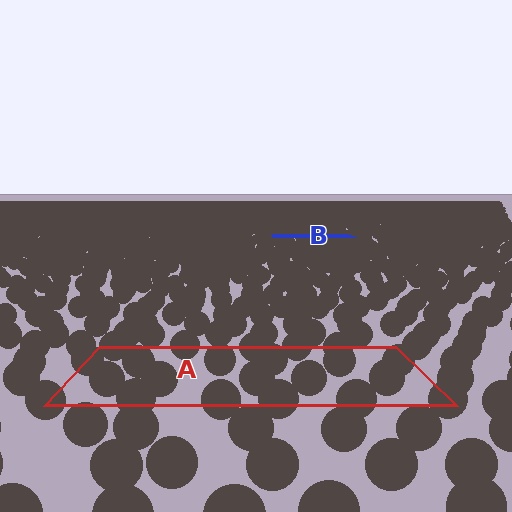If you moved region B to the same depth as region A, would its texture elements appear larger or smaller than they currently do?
They would appear larger. At a closer depth, the same texture elements are projected at a bigger on-screen size.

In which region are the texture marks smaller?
The texture marks are smaller in region B, because it is farther away.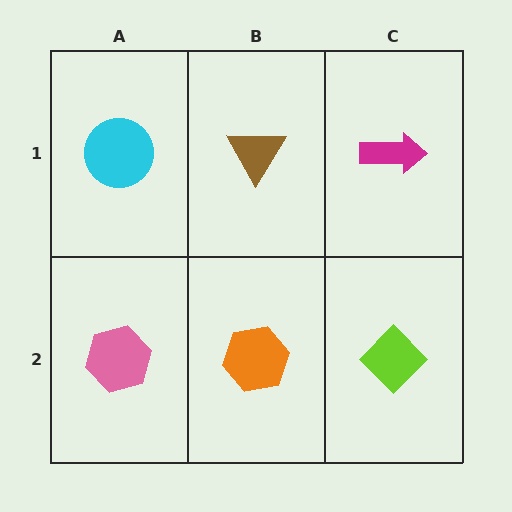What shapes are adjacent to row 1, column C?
A lime diamond (row 2, column C), a brown triangle (row 1, column B).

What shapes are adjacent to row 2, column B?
A brown triangle (row 1, column B), a pink hexagon (row 2, column A), a lime diamond (row 2, column C).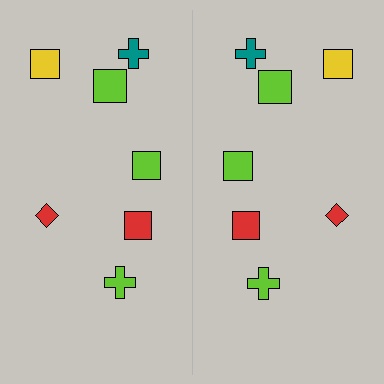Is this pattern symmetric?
Yes, this pattern has bilateral (reflection) symmetry.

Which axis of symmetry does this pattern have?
The pattern has a vertical axis of symmetry running through the center of the image.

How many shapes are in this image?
There are 14 shapes in this image.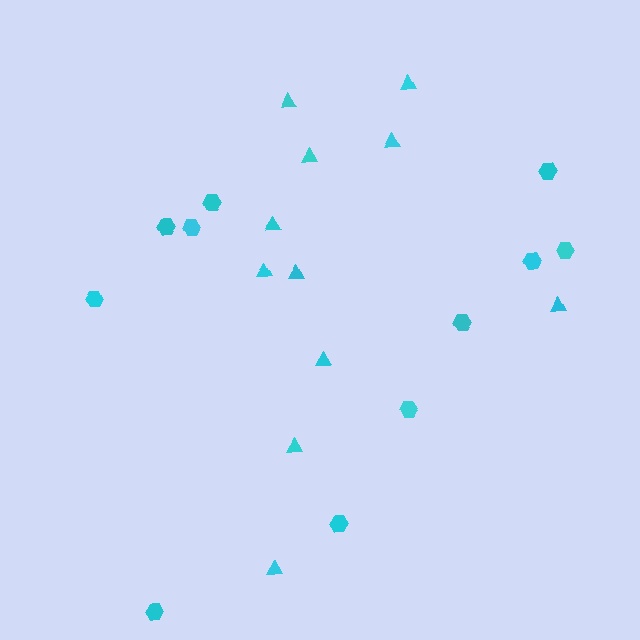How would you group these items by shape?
There are 2 groups: one group of triangles (11) and one group of hexagons (11).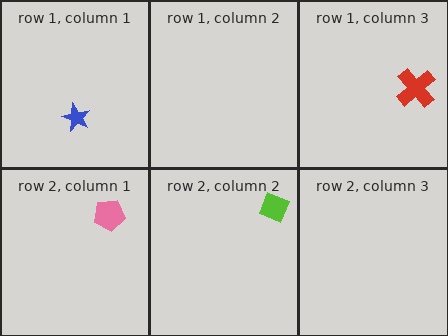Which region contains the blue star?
The row 1, column 1 region.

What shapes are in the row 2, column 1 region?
The pink pentagon.